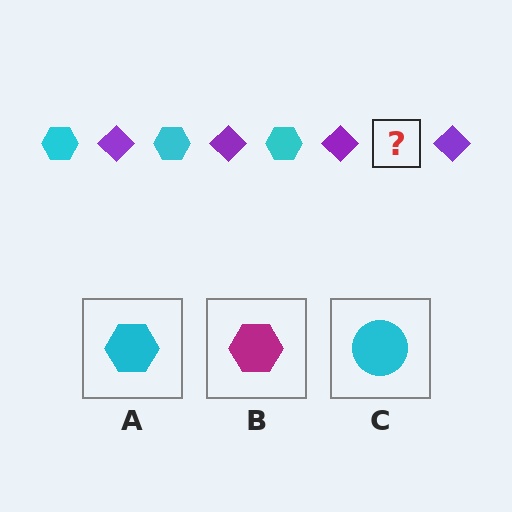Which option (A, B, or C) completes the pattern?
A.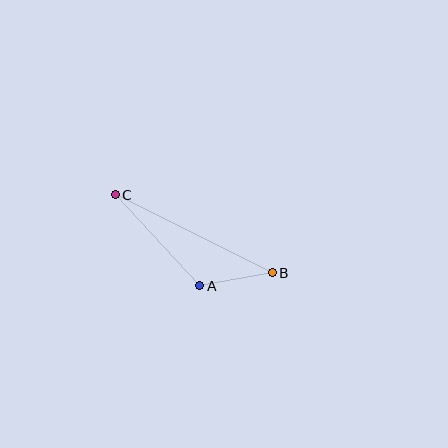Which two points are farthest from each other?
Points B and C are farthest from each other.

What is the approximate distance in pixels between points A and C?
The distance between A and C is approximately 124 pixels.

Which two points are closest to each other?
Points A and B are closest to each other.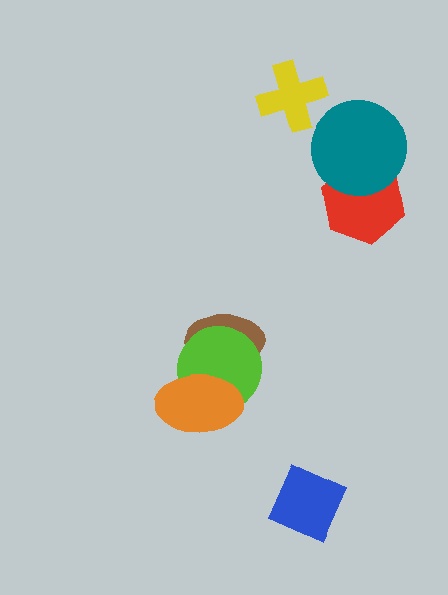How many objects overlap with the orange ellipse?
2 objects overlap with the orange ellipse.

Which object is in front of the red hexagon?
The teal circle is in front of the red hexagon.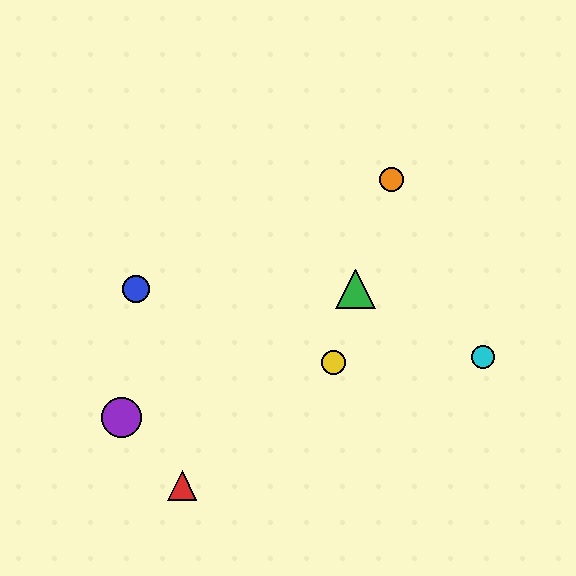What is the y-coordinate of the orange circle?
The orange circle is at y≈180.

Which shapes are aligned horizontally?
The blue circle, the green triangle are aligned horizontally.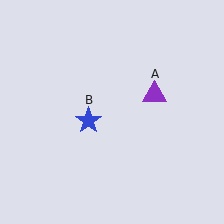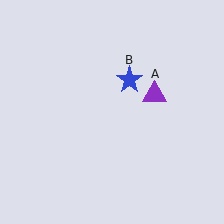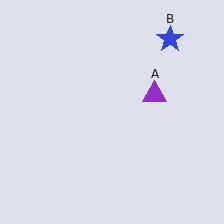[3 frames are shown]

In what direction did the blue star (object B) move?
The blue star (object B) moved up and to the right.